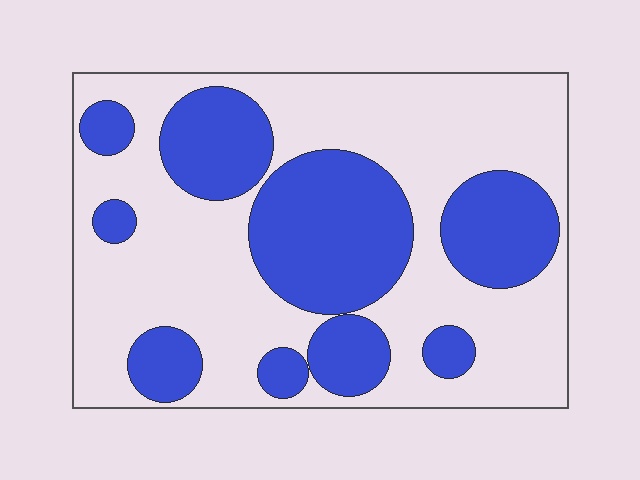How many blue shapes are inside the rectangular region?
9.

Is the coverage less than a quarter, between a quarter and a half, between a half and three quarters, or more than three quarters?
Between a quarter and a half.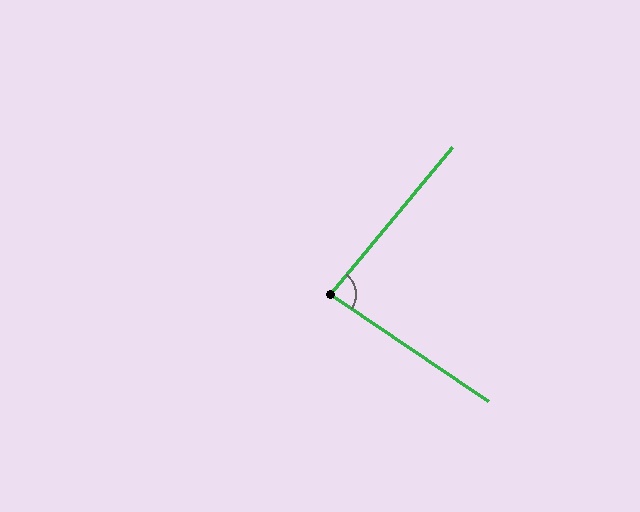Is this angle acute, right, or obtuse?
It is acute.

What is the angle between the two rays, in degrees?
Approximately 84 degrees.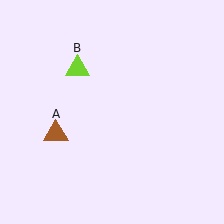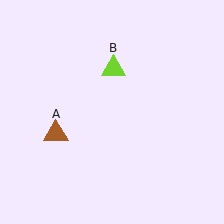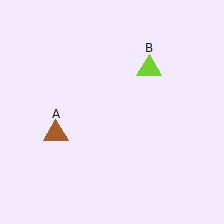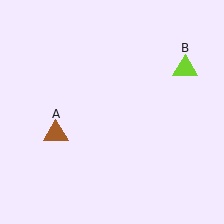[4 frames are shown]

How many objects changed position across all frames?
1 object changed position: lime triangle (object B).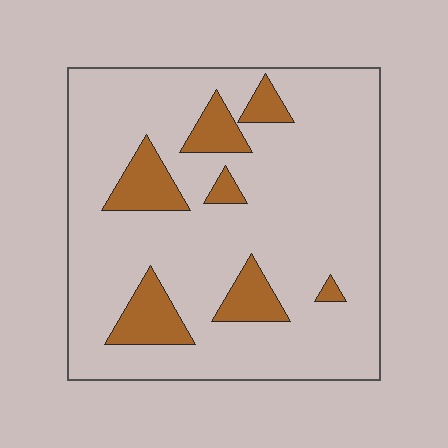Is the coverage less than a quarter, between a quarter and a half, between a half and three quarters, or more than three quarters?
Less than a quarter.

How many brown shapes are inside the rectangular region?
7.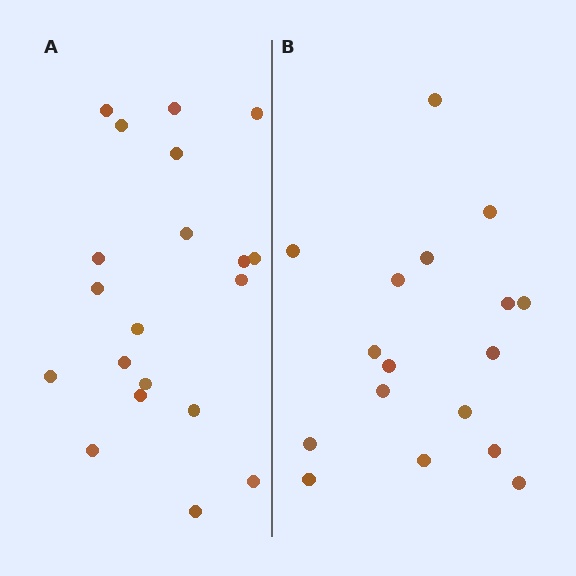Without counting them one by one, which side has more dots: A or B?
Region A (the left region) has more dots.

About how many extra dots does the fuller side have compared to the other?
Region A has just a few more — roughly 2 or 3 more dots than region B.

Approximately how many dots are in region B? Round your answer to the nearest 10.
About 20 dots. (The exact count is 17, which rounds to 20.)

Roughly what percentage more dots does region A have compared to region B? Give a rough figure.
About 20% more.